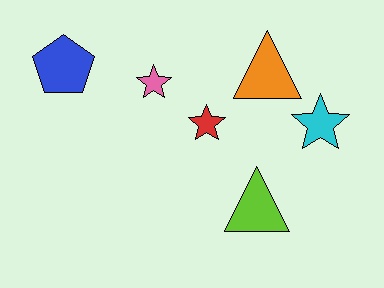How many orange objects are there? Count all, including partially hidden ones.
There is 1 orange object.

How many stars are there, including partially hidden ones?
There are 3 stars.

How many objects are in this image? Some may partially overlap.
There are 6 objects.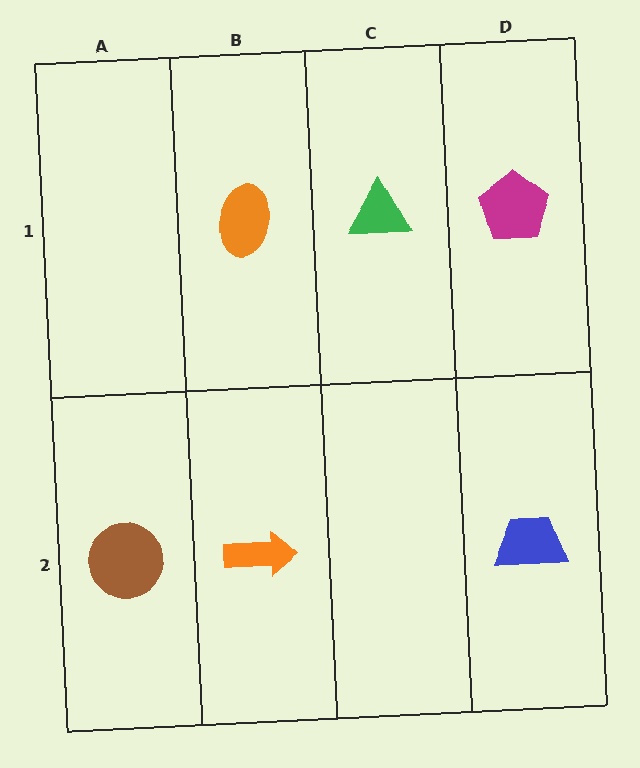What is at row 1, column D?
A magenta pentagon.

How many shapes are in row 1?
3 shapes.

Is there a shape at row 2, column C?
No, that cell is empty.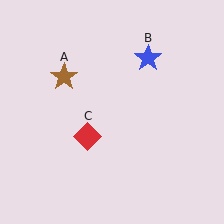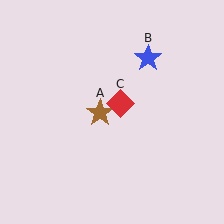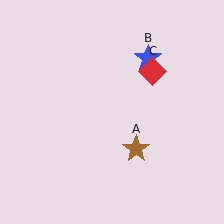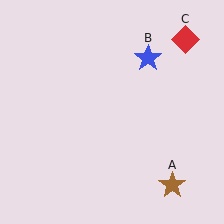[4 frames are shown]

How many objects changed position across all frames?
2 objects changed position: brown star (object A), red diamond (object C).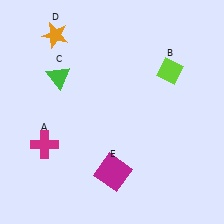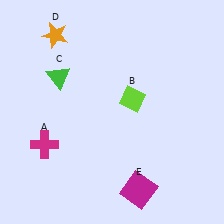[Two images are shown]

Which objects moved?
The objects that moved are: the lime diamond (B), the magenta square (E).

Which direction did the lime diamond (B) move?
The lime diamond (B) moved left.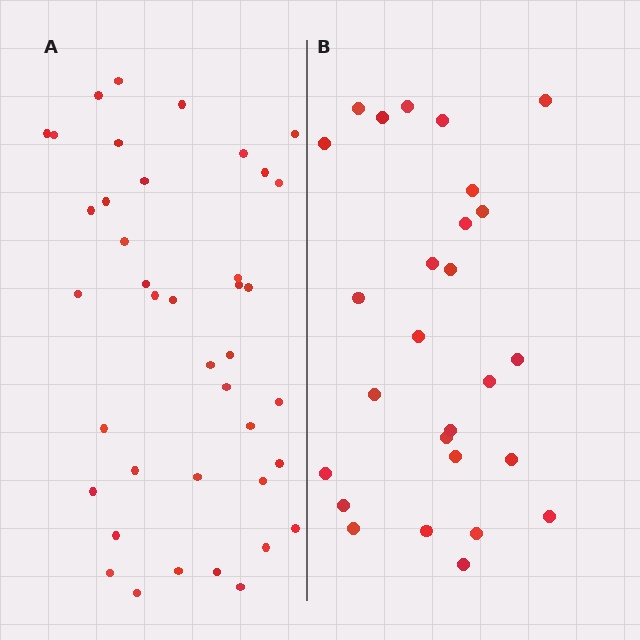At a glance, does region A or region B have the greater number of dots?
Region A (the left region) has more dots.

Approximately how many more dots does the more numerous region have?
Region A has approximately 15 more dots than region B.